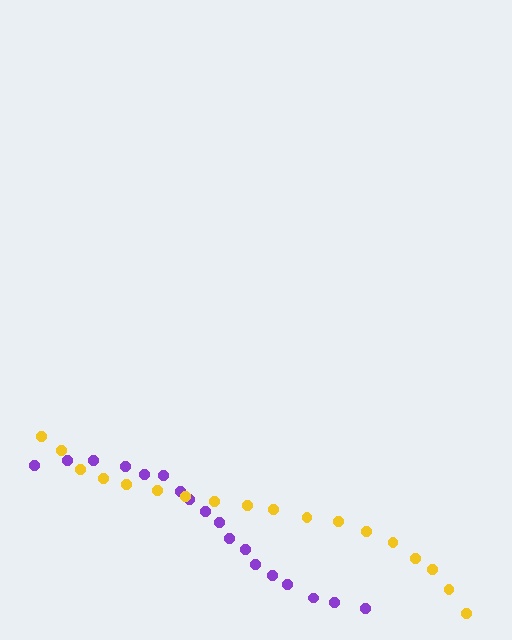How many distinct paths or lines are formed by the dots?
There are 2 distinct paths.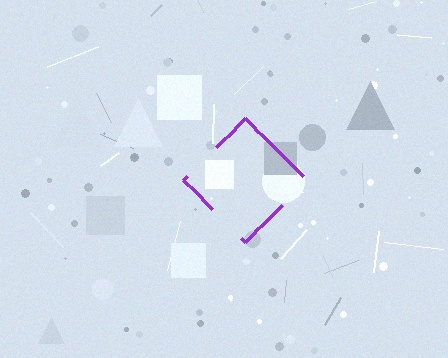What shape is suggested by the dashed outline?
The dashed outline suggests a diamond.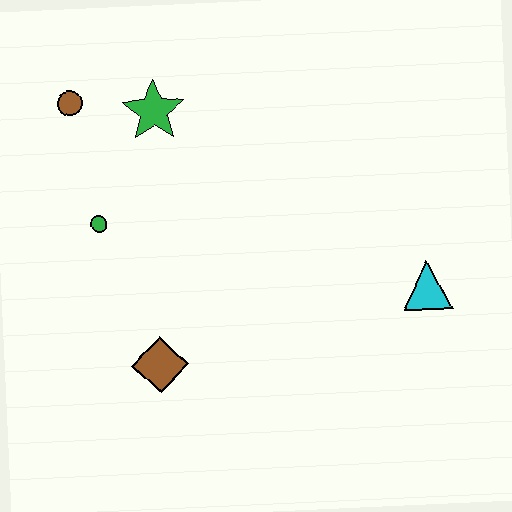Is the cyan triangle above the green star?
No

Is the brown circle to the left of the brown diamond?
Yes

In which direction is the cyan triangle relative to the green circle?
The cyan triangle is to the right of the green circle.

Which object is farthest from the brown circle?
The cyan triangle is farthest from the brown circle.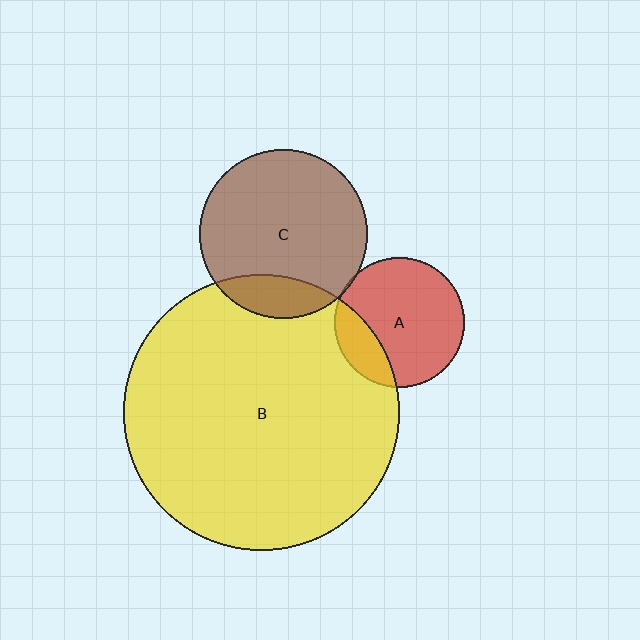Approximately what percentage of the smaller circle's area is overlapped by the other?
Approximately 20%.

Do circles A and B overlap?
Yes.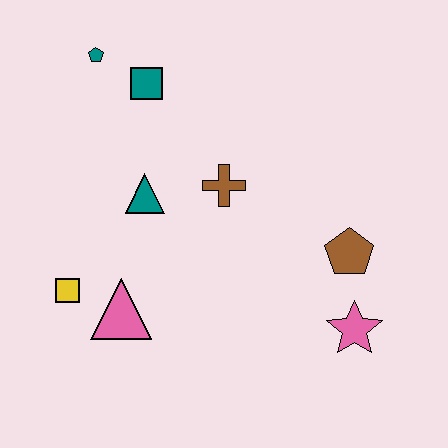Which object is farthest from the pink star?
The teal pentagon is farthest from the pink star.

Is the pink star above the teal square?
No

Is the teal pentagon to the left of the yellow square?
No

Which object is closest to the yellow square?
The pink triangle is closest to the yellow square.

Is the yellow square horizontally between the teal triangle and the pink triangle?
No